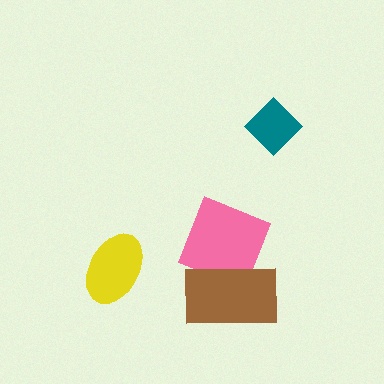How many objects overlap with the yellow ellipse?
0 objects overlap with the yellow ellipse.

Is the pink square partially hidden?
Yes, it is partially covered by another shape.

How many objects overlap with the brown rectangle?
1 object overlaps with the brown rectangle.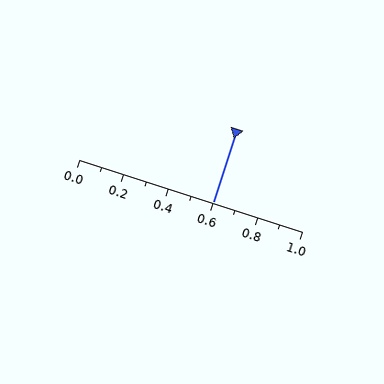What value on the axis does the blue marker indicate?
The marker indicates approximately 0.6.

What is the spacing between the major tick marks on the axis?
The major ticks are spaced 0.2 apart.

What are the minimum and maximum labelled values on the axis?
The axis runs from 0.0 to 1.0.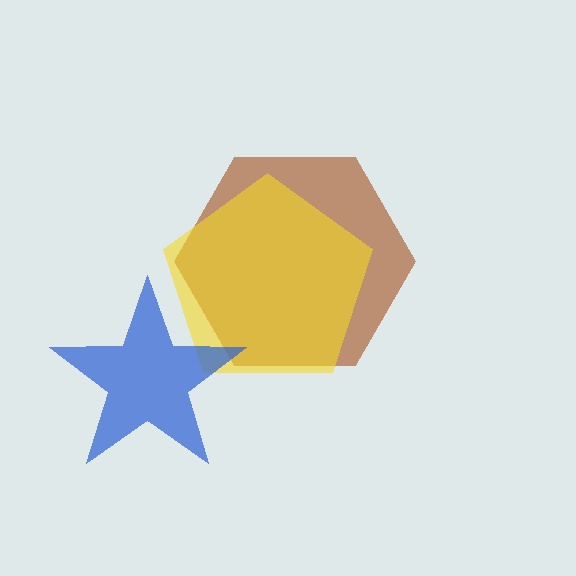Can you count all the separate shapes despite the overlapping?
Yes, there are 3 separate shapes.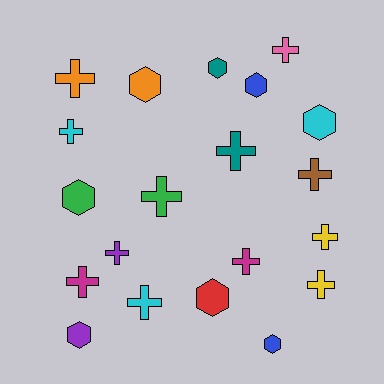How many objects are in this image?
There are 20 objects.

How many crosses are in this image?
There are 12 crosses.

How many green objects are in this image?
There are 2 green objects.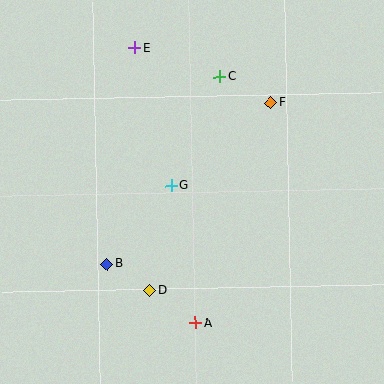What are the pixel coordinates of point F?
Point F is at (271, 103).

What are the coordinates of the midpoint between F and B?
The midpoint between F and B is at (189, 183).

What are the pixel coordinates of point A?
Point A is at (195, 323).